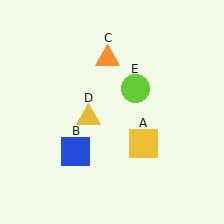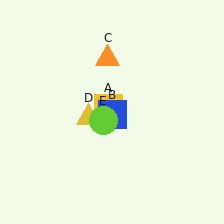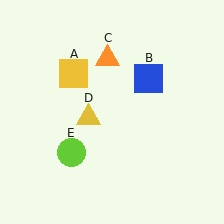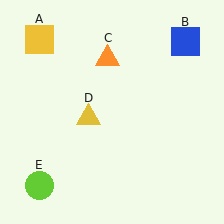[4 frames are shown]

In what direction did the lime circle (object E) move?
The lime circle (object E) moved down and to the left.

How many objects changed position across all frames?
3 objects changed position: yellow square (object A), blue square (object B), lime circle (object E).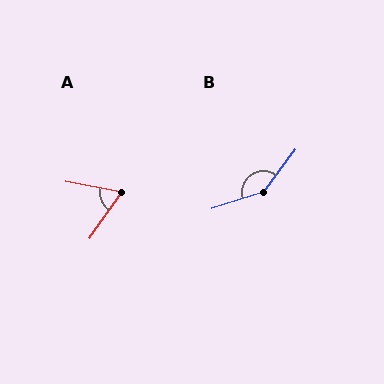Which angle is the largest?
B, at approximately 145 degrees.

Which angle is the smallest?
A, at approximately 66 degrees.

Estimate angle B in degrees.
Approximately 145 degrees.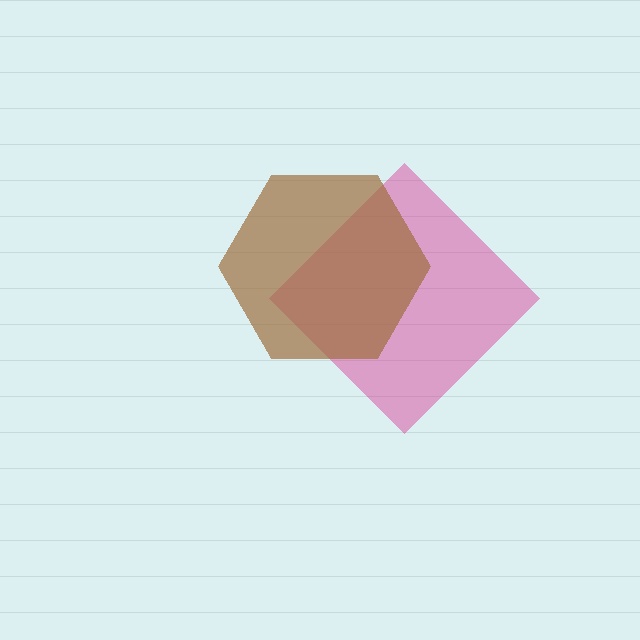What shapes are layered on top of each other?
The layered shapes are: a magenta diamond, a brown hexagon.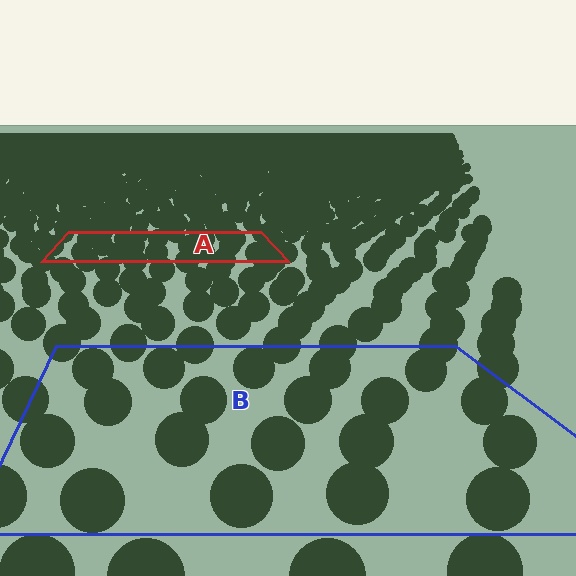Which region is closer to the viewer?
Region B is closer. The texture elements there are larger and more spread out.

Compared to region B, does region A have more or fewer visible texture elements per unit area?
Region A has more texture elements per unit area — they are packed more densely because it is farther away.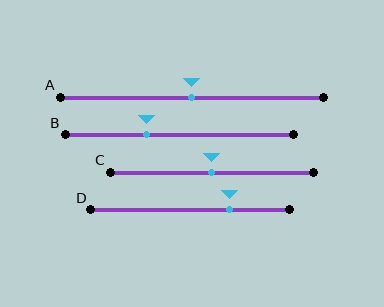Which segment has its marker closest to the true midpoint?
Segment A has its marker closest to the true midpoint.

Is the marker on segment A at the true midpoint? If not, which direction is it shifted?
Yes, the marker on segment A is at the true midpoint.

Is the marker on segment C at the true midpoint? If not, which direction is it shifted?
Yes, the marker on segment C is at the true midpoint.